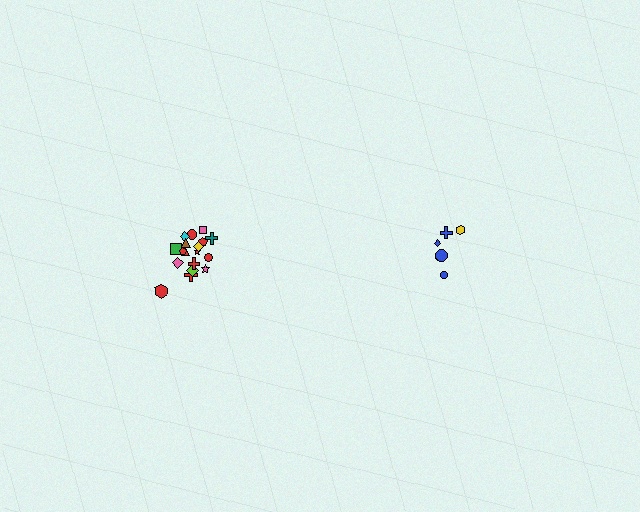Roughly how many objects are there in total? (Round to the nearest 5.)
Roughly 25 objects in total.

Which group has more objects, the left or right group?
The left group.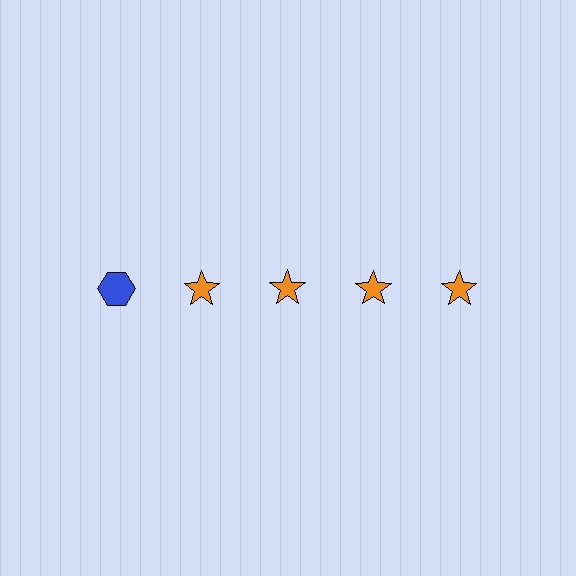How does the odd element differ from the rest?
It differs in both color (blue instead of orange) and shape (hexagon instead of star).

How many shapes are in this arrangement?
There are 5 shapes arranged in a grid pattern.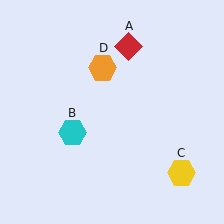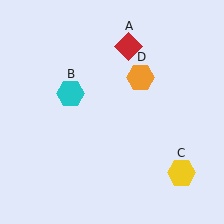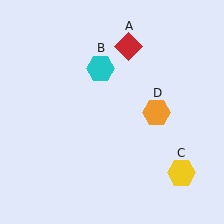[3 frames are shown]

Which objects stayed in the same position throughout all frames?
Red diamond (object A) and yellow hexagon (object C) remained stationary.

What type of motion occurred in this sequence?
The cyan hexagon (object B), orange hexagon (object D) rotated clockwise around the center of the scene.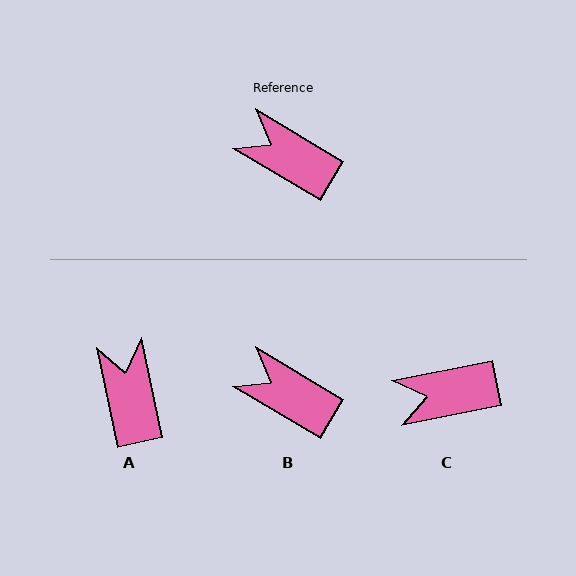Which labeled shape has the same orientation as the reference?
B.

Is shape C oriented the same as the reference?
No, it is off by about 42 degrees.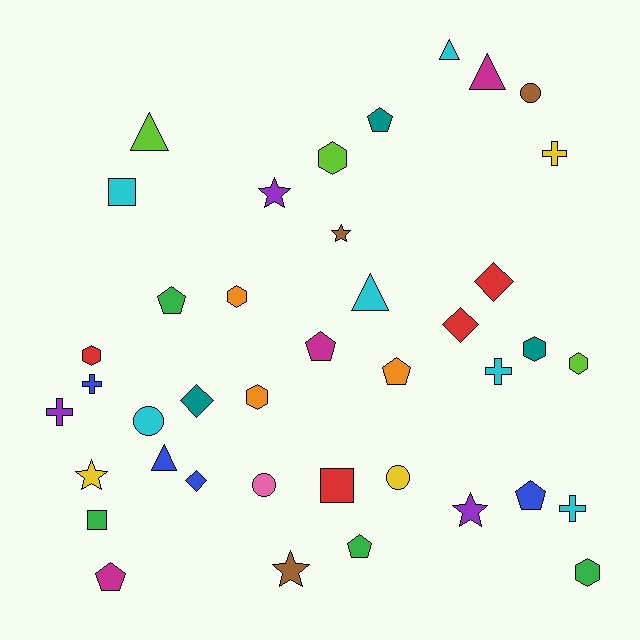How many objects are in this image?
There are 40 objects.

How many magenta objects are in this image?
There are 3 magenta objects.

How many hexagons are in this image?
There are 7 hexagons.